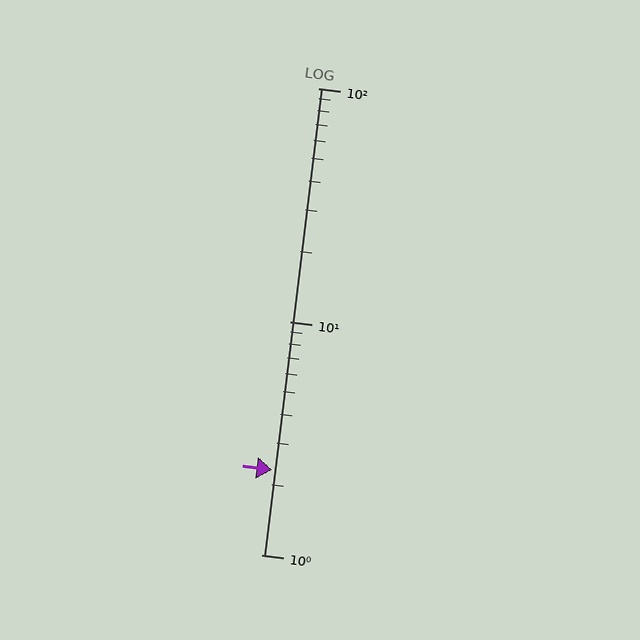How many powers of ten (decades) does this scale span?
The scale spans 2 decades, from 1 to 100.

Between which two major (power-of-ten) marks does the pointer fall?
The pointer is between 1 and 10.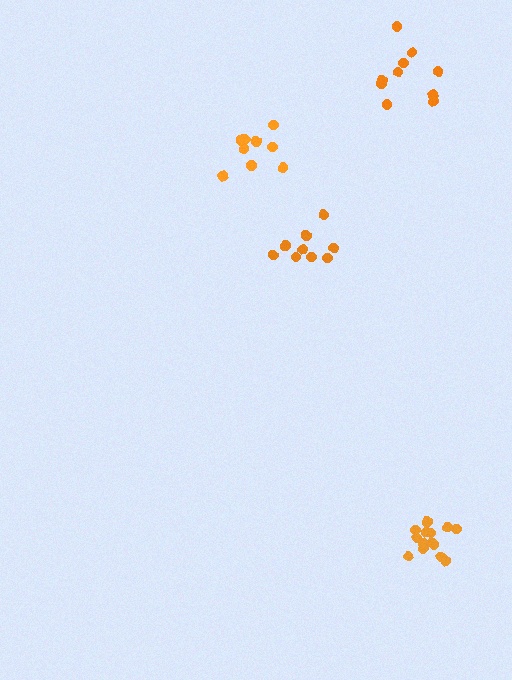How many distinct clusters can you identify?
There are 4 distinct clusters.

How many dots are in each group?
Group 1: 9 dots, Group 2: 14 dots, Group 3: 9 dots, Group 4: 10 dots (42 total).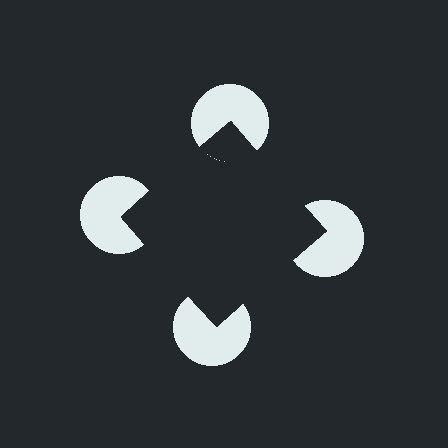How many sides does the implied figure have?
4 sides.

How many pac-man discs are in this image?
There are 4 — one at each vertex of the illusory square.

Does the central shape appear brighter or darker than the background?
It typically appears slightly darker than the background, even though no actual brightness change is drawn.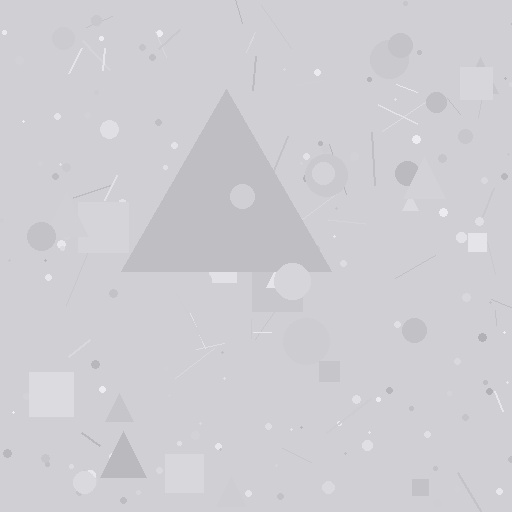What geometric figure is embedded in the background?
A triangle is embedded in the background.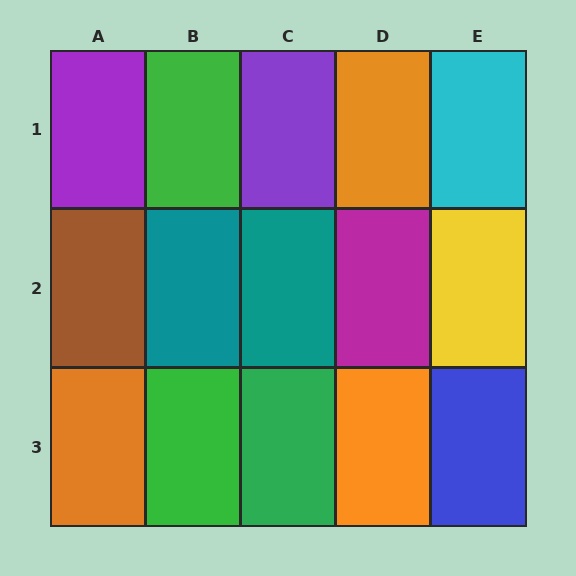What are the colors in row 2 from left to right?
Brown, teal, teal, magenta, yellow.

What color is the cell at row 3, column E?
Blue.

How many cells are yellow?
1 cell is yellow.